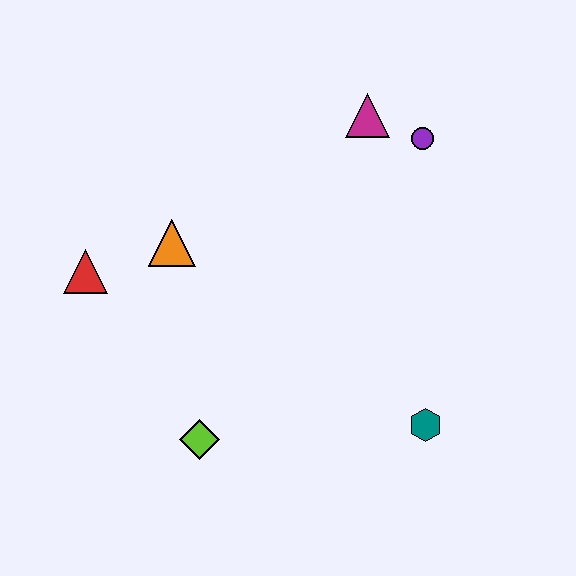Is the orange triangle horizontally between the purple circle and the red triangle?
Yes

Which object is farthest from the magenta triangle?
The lime diamond is farthest from the magenta triangle.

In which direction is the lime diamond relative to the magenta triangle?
The lime diamond is below the magenta triangle.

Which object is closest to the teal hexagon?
The lime diamond is closest to the teal hexagon.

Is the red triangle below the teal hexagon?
No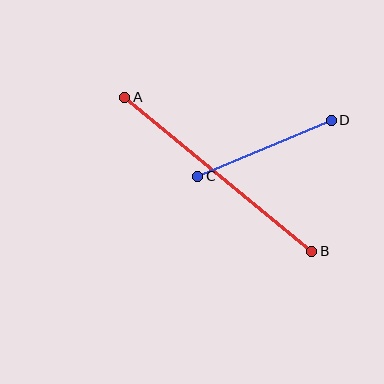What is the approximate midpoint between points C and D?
The midpoint is at approximately (264, 148) pixels.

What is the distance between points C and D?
The distance is approximately 145 pixels.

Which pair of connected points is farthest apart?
Points A and B are farthest apart.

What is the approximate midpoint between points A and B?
The midpoint is at approximately (218, 174) pixels.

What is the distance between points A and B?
The distance is approximately 242 pixels.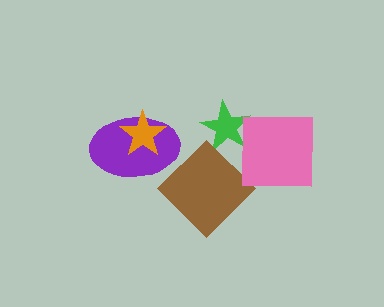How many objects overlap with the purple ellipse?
2 objects overlap with the purple ellipse.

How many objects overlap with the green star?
1 object overlaps with the green star.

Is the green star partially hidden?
Yes, it is partially covered by another shape.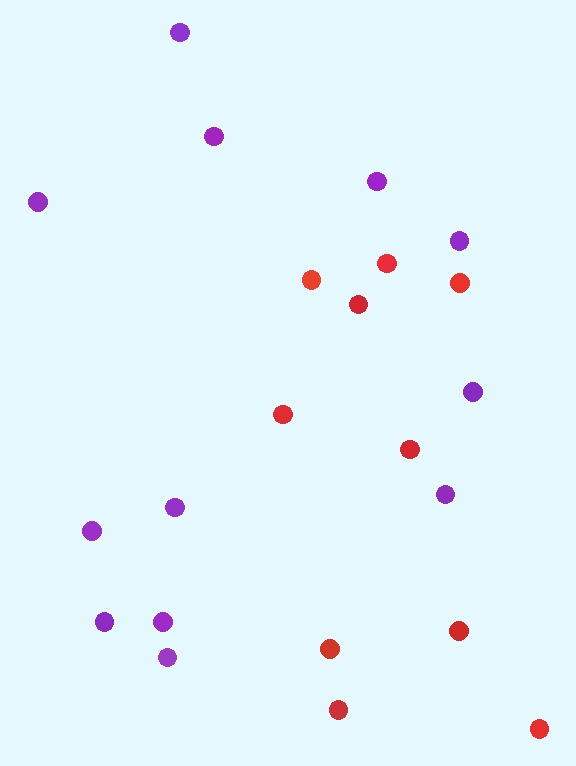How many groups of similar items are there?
There are 2 groups: one group of red circles (10) and one group of purple circles (12).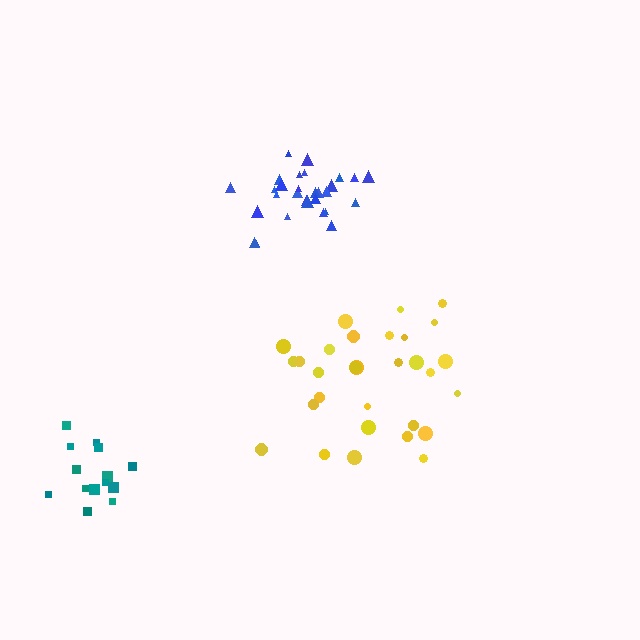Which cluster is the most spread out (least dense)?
Yellow.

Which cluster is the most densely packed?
Blue.